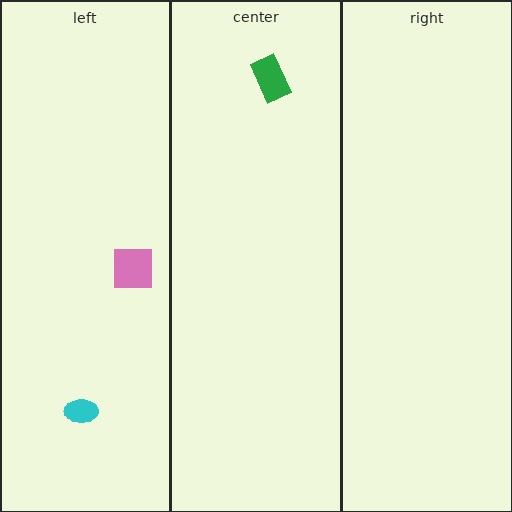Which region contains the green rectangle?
The center region.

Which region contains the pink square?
The left region.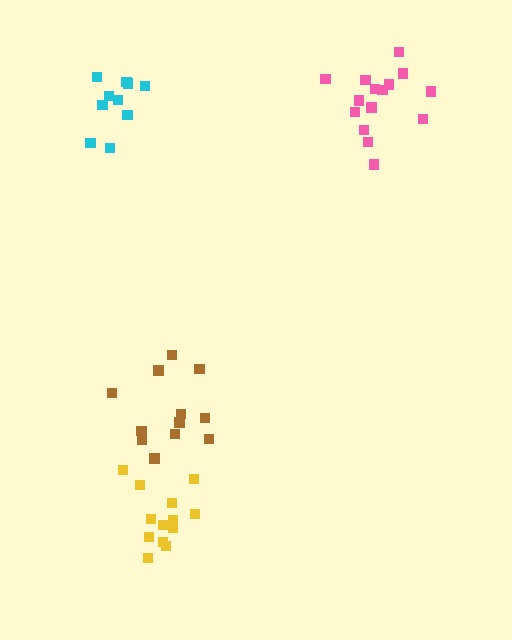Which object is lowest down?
The yellow cluster is bottommost.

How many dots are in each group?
Group 1: 15 dots, Group 2: 13 dots, Group 3: 12 dots, Group 4: 10 dots (50 total).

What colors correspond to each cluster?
The clusters are colored: pink, yellow, brown, cyan.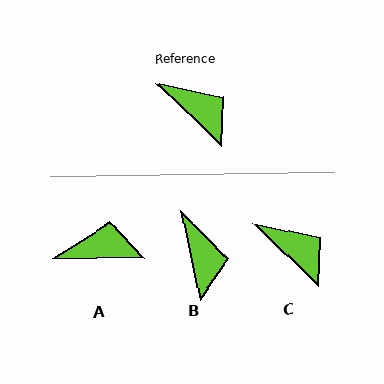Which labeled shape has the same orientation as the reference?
C.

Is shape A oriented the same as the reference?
No, it is off by about 45 degrees.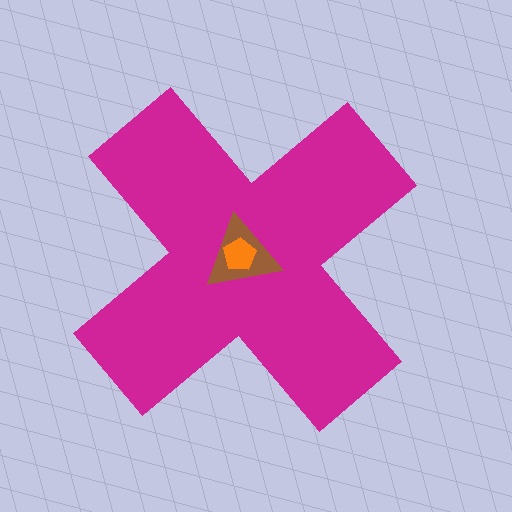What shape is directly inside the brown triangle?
The orange pentagon.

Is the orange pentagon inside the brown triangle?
Yes.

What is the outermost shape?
The magenta cross.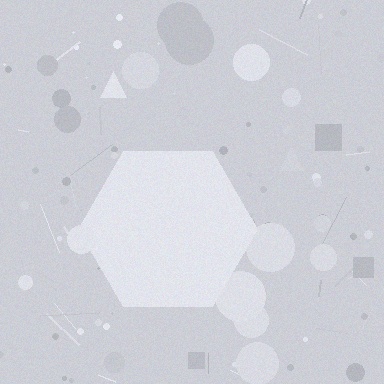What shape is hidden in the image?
A hexagon is hidden in the image.